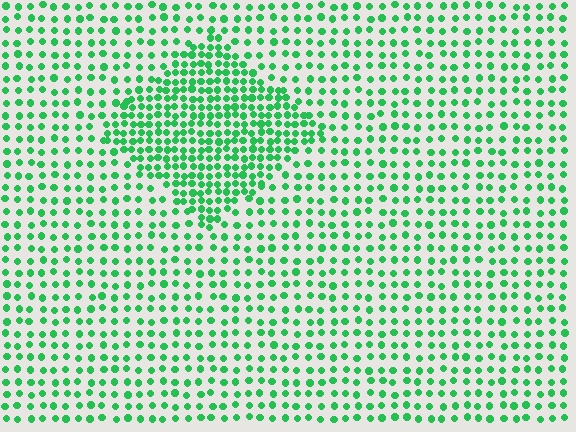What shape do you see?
I see a diamond.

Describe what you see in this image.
The image contains small green elements arranged at two different densities. A diamond-shaped region is visible where the elements are more densely packed than the surrounding area.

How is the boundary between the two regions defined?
The boundary is defined by a change in element density (approximately 2.0x ratio). All elements are the same color, size, and shape.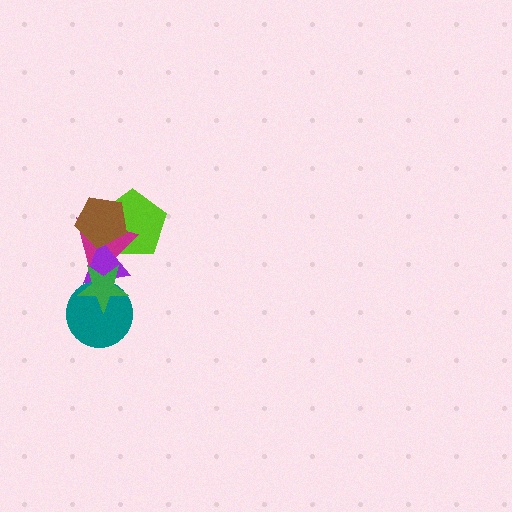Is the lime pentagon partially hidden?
Yes, it is partially covered by another shape.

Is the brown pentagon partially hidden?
No, no other shape covers it.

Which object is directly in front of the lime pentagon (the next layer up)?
The magenta triangle is directly in front of the lime pentagon.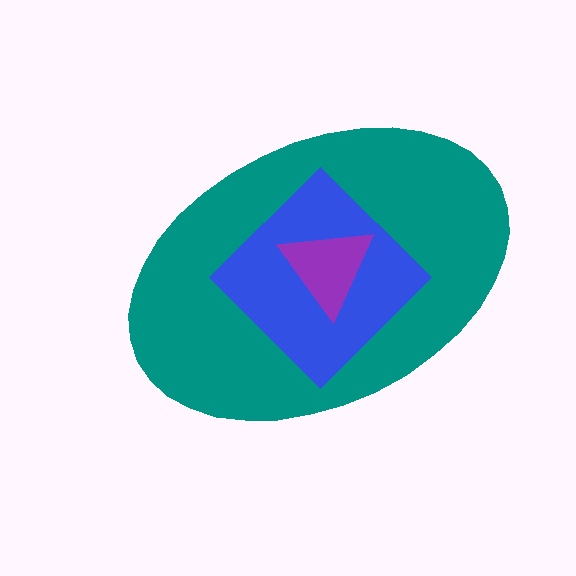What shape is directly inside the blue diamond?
The purple triangle.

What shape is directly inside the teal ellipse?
The blue diamond.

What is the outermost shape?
The teal ellipse.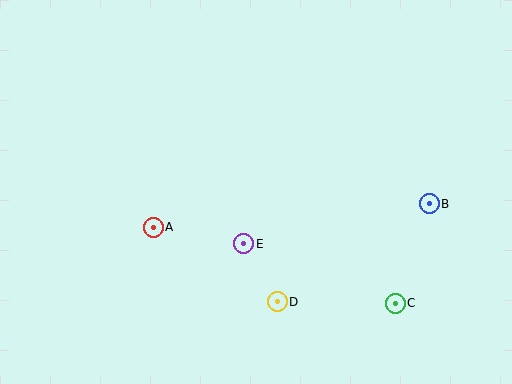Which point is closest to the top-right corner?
Point B is closest to the top-right corner.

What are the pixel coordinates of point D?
Point D is at (277, 302).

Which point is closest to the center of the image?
Point E at (244, 244) is closest to the center.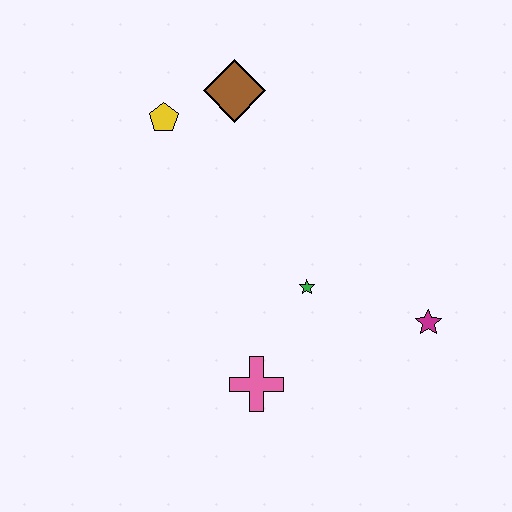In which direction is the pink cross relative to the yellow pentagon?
The pink cross is below the yellow pentagon.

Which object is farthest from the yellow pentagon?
The magenta star is farthest from the yellow pentagon.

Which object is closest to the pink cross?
The green star is closest to the pink cross.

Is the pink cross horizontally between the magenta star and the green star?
No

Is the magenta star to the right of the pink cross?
Yes